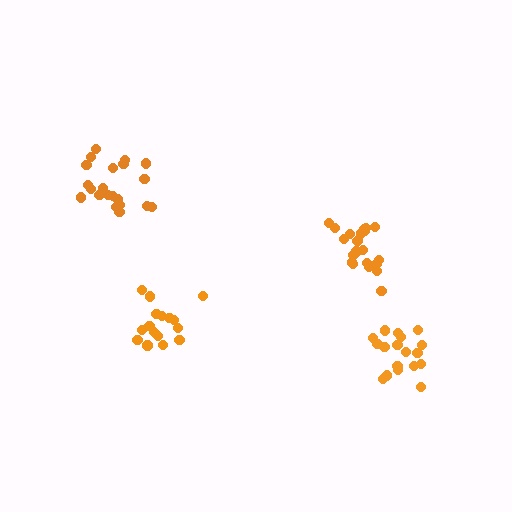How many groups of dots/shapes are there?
There are 4 groups.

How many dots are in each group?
Group 1: 21 dots, Group 2: 18 dots, Group 3: 16 dots, Group 4: 21 dots (76 total).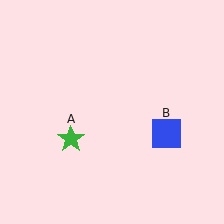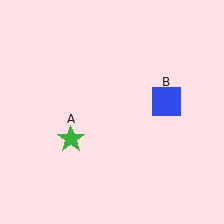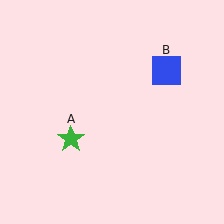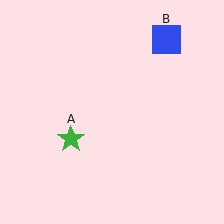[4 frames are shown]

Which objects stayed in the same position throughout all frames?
Green star (object A) remained stationary.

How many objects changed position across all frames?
1 object changed position: blue square (object B).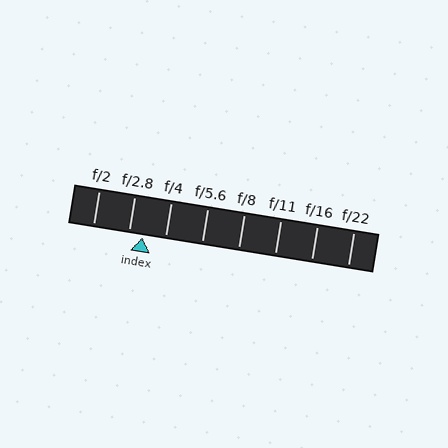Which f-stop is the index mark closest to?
The index mark is closest to f/2.8.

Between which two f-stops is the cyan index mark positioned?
The index mark is between f/2.8 and f/4.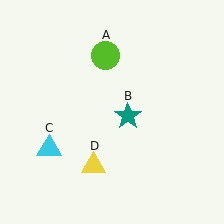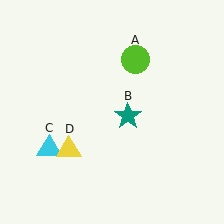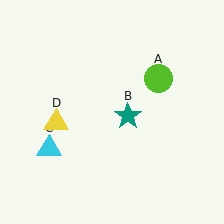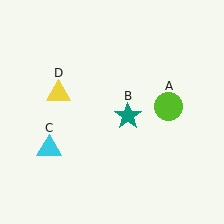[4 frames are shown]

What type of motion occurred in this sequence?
The lime circle (object A), yellow triangle (object D) rotated clockwise around the center of the scene.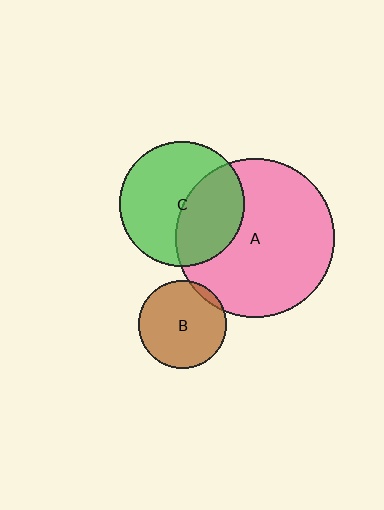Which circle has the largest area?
Circle A (pink).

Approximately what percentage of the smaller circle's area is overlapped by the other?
Approximately 40%.